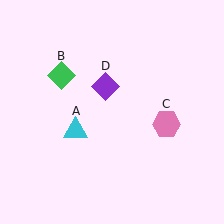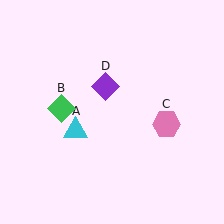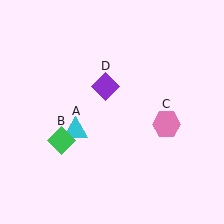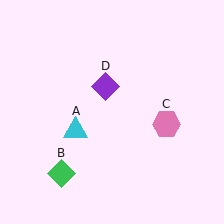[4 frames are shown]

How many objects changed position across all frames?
1 object changed position: green diamond (object B).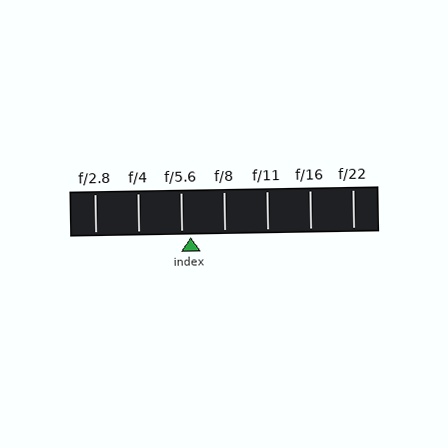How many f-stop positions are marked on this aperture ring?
There are 7 f-stop positions marked.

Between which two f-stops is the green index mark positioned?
The index mark is between f/5.6 and f/8.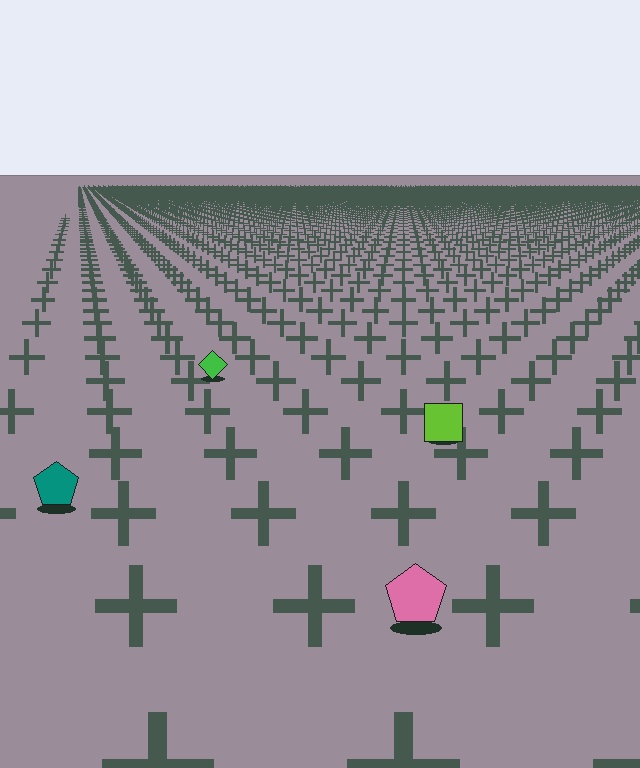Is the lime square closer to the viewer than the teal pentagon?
No. The teal pentagon is closer — you can tell from the texture gradient: the ground texture is coarser near it.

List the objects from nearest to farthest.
From nearest to farthest: the pink pentagon, the teal pentagon, the lime square, the green diamond.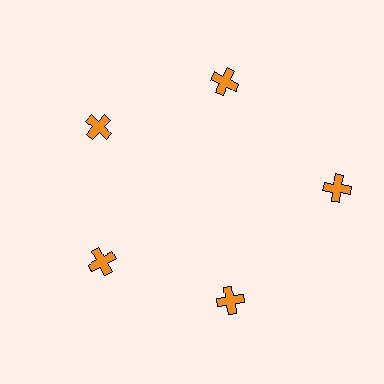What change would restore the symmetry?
The symmetry would be restored by moving it inward, back onto the ring so that all 5 crosses sit at equal angles and equal distance from the center.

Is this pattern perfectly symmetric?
No. The 5 orange crosses are arranged in a ring, but one element near the 3 o'clock position is pushed outward from the center, breaking the 5-fold rotational symmetry.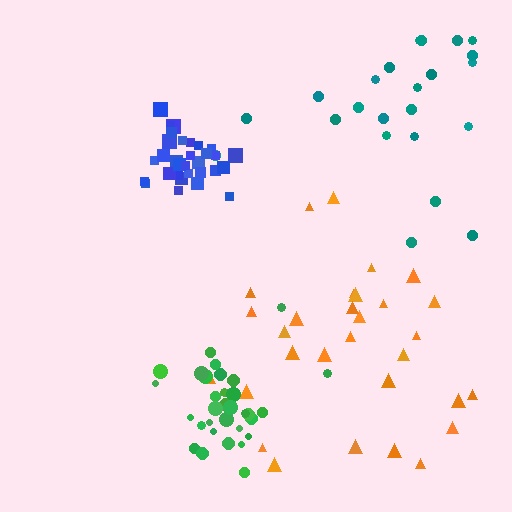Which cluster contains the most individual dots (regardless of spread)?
Green (32).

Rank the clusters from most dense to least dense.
blue, green, orange, teal.